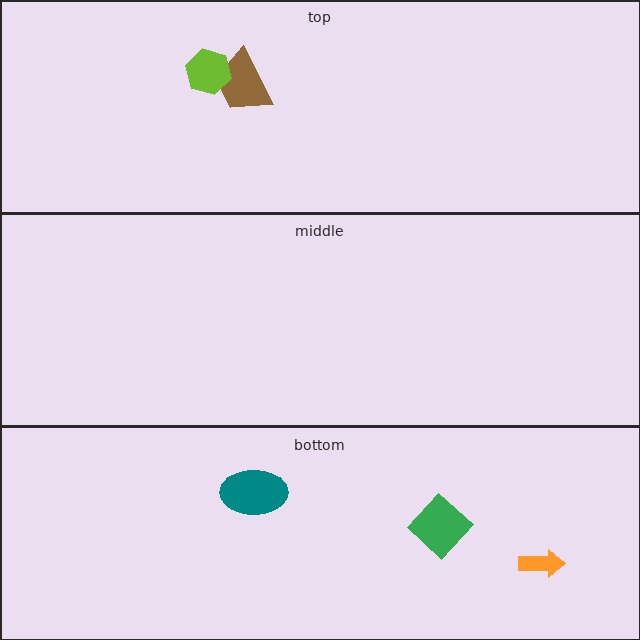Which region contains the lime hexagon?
The top region.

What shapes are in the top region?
The brown trapezoid, the lime hexagon.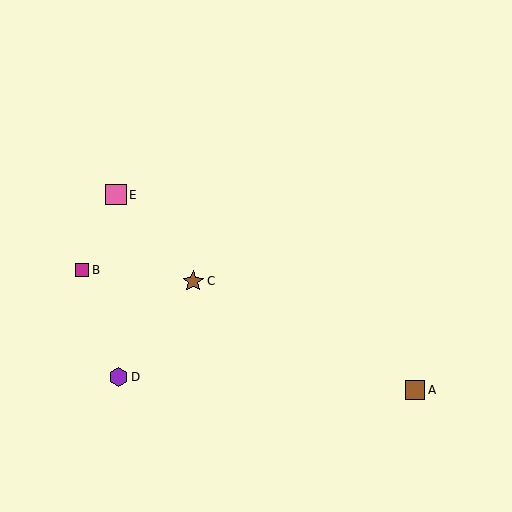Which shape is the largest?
The brown star (labeled C) is the largest.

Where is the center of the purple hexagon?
The center of the purple hexagon is at (118, 377).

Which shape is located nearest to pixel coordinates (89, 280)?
The magenta square (labeled B) at (82, 270) is nearest to that location.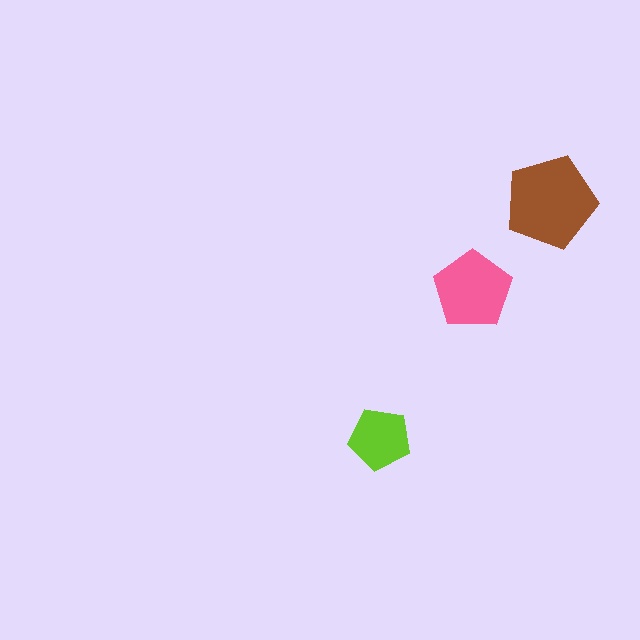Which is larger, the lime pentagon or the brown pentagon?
The brown one.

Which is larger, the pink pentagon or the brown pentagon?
The brown one.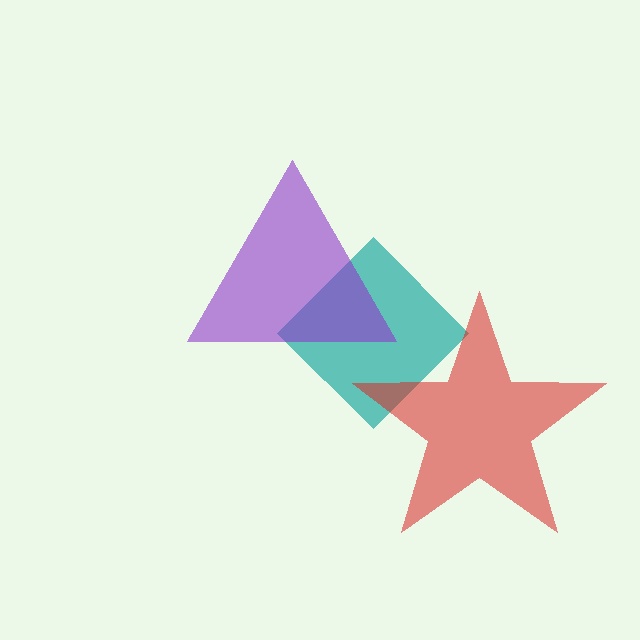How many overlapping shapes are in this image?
There are 3 overlapping shapes in the image.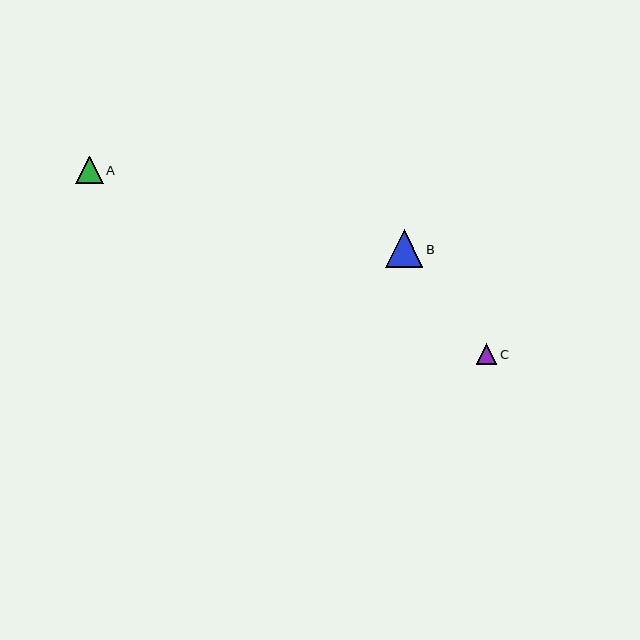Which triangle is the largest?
Triangle B is the largest with a size of approximately 38 pixels.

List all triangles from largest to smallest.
From largest to smallest: B, A, C.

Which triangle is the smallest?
Triangle C is the smallest with a size of approximately 20 pixels.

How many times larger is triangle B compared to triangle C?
Triangle B is approximately 1.9 times the size of triangle C.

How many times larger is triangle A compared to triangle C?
Triangle A is approximately 1.3 times the size of triangle C.